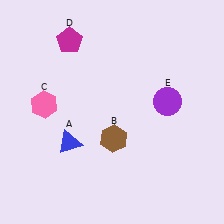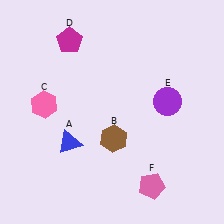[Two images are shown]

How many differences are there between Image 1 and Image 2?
There is 1 difference between the two images.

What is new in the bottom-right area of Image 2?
A pink pentagon (F) was added in the bottom-right area of Image 2.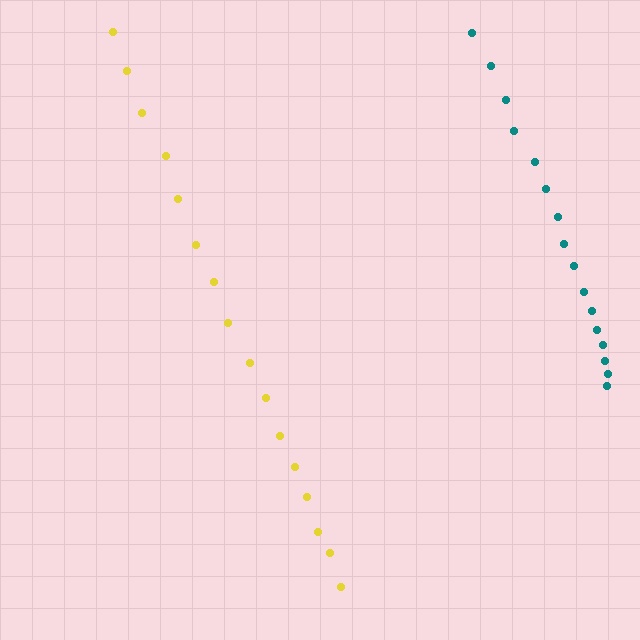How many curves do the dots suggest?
There are 2 distinct paths.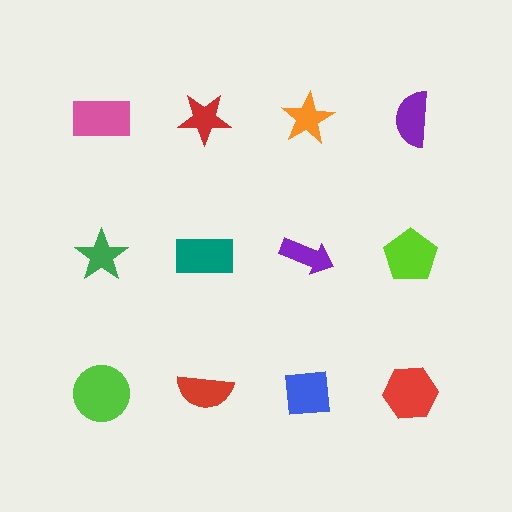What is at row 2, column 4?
A lime pentagon.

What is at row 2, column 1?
A green star.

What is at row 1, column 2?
A red star.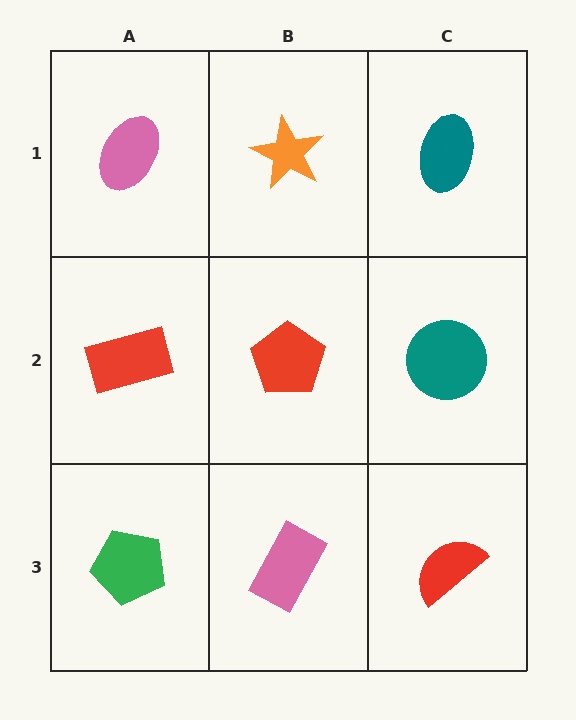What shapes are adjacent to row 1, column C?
A teal circle (row 2, column C), an orange star (row 1, column B).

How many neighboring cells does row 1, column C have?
2.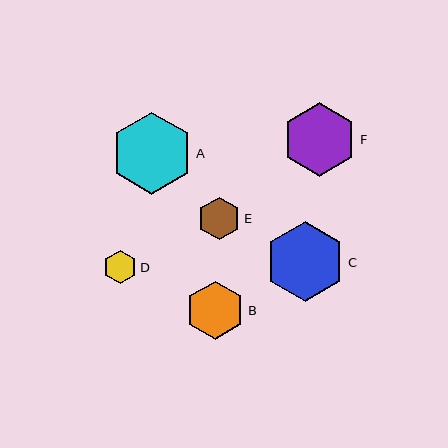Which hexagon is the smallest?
Hexagon D is the smallest with a size of approximately 33 pixels.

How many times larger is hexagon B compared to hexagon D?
Hexagon B is approximately 1.8 times the size of hexagon D.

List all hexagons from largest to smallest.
From largest to smallest: A, C, F, B, E, D.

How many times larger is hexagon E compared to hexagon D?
Hexagon E is approximately 1.3 times the size of hexagon D.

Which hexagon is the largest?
Hexagon A is the largest with a size of approximately 82 pixels.